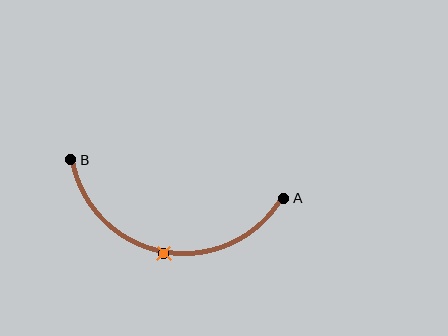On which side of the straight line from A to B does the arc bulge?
The arc bulges below the straight line connecting A and B.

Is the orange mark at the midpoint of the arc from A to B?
Yes. The orange mark lies on the arc at equal arc-length from both A and B — it is the arc midpoint.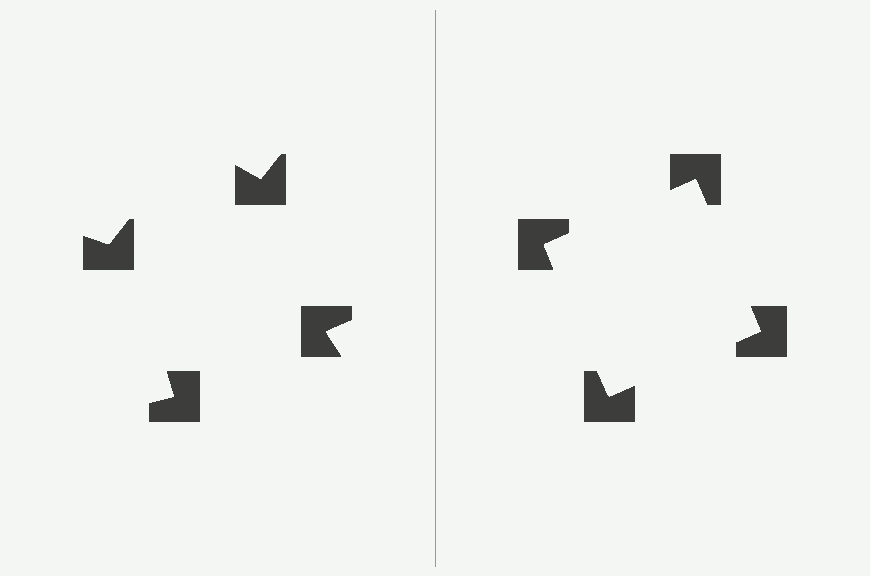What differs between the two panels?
The notched squares are positioned identically on both sides; only the wedge orientations differ. On the right they align to a square; on the left they are misaligned.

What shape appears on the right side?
An illusory square.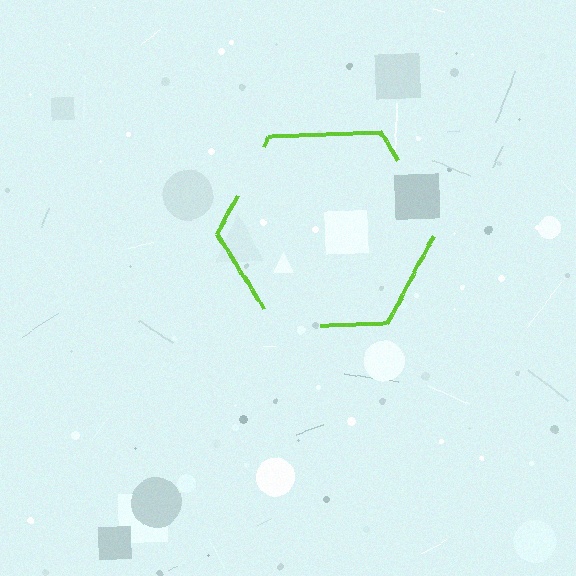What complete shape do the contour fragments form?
The contour fragments form a hexagon.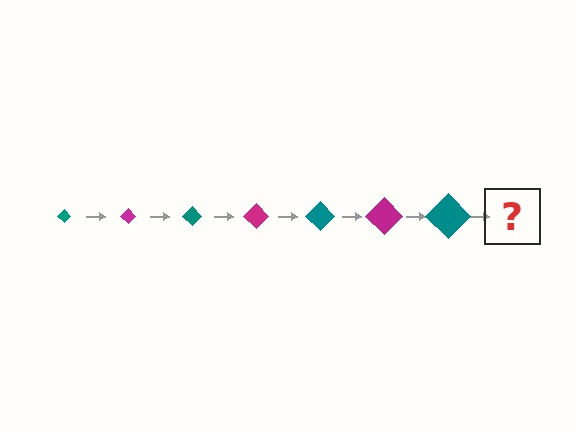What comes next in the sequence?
The next element should be a magenta diamond, larger than the previous one.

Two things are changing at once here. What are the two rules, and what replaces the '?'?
The two rules are that the diamond grows larger each step and the color cycles through teal and magenta. The '?' should be a magenta diamond, larger than the previous one.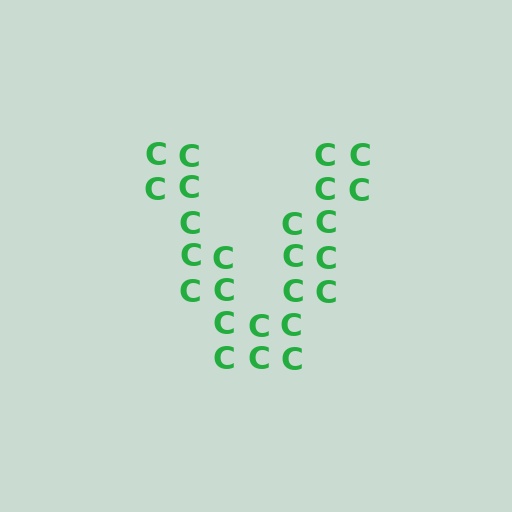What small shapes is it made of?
It is made of small letter C's.